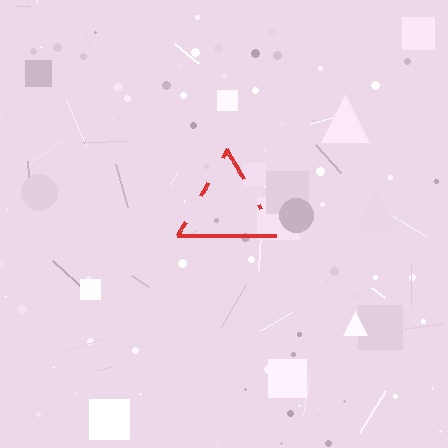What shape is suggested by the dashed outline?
The dashed outline suggests a triangle.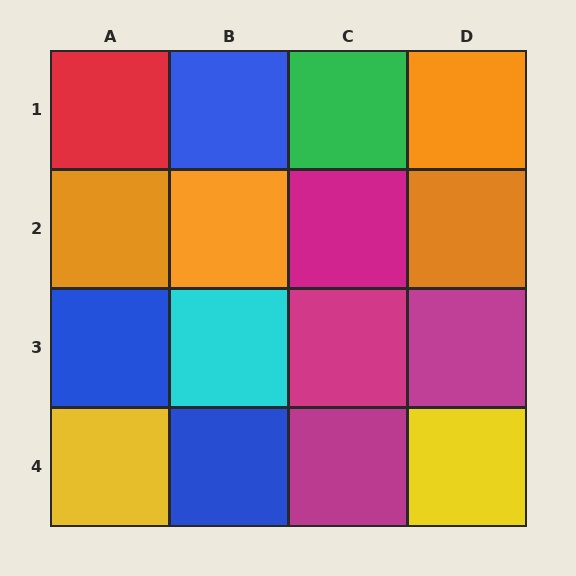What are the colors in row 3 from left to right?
Blue, cyan, magenta, magenta.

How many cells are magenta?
4 cells are magenta.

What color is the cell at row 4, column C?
Magenta.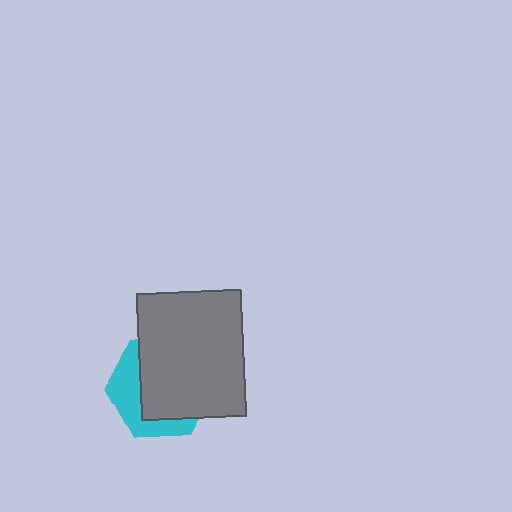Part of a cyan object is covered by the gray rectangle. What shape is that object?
It is a hexagon.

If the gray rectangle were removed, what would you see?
You would see the complete cyan hexagon.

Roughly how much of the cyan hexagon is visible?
A small part of it is visible (roughly 36%).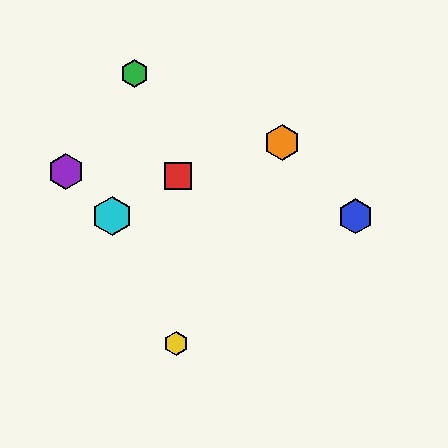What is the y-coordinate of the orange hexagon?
The orange hexagon is at y≈143.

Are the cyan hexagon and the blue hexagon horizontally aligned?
Yes, both are at y≈216.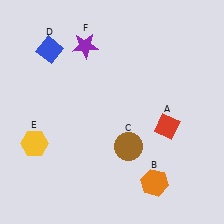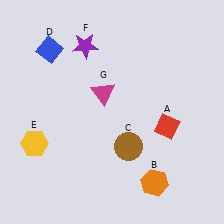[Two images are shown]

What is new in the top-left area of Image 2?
A magenta triangle (G) was added in the top-left area of Image 2.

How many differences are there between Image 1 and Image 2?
There is 1 difference between the two images.